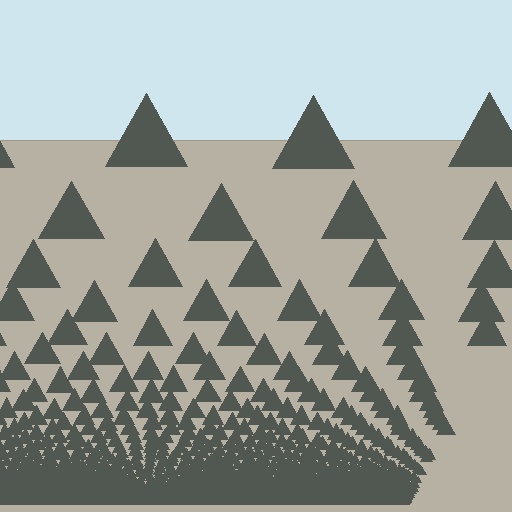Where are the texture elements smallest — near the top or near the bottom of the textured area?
Near the bottom.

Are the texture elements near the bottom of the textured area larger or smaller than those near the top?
Smaller. The gradient is inverted — elements near the bottom are smaller and denser.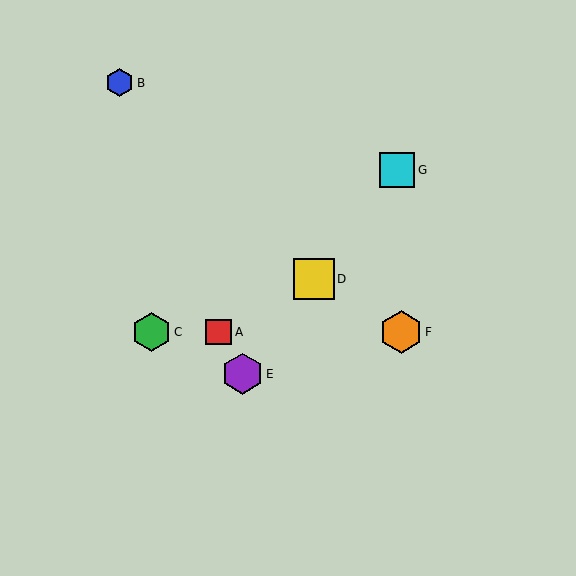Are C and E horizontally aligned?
No, C is at y≈332 and E is at y≈374.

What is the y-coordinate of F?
Object F is at y≈332.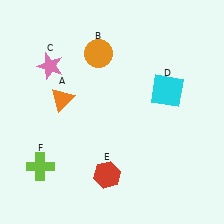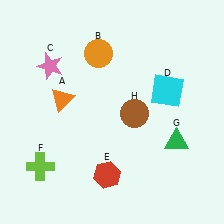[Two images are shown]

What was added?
A green triangle (G), a brown circle (H) were added in Image 2.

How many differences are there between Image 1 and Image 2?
There are 2 differences between the two images.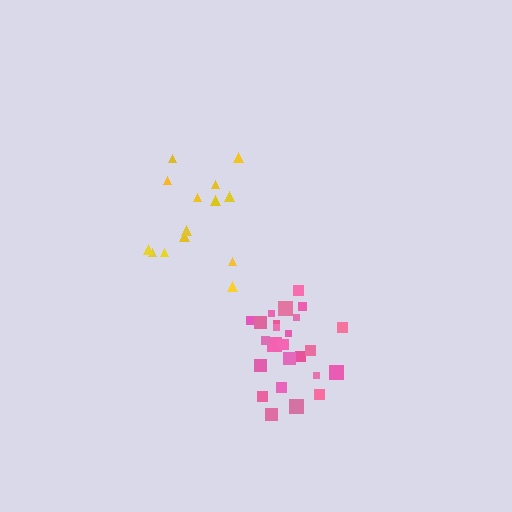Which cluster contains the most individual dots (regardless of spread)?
Pink (26).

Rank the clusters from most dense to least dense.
pink, yellow.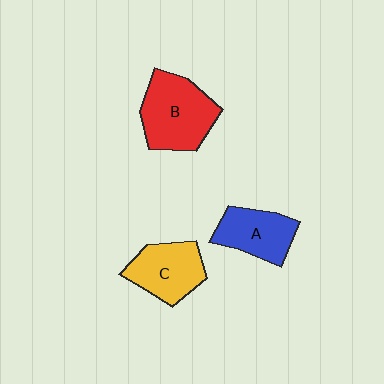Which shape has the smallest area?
Shape A (blue).